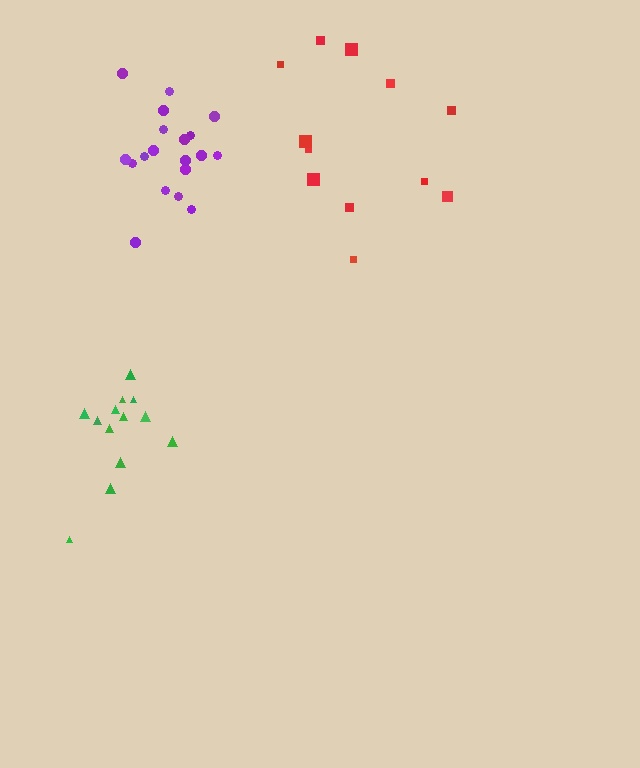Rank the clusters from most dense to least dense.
green, purple, red.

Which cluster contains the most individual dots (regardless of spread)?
Purple (19).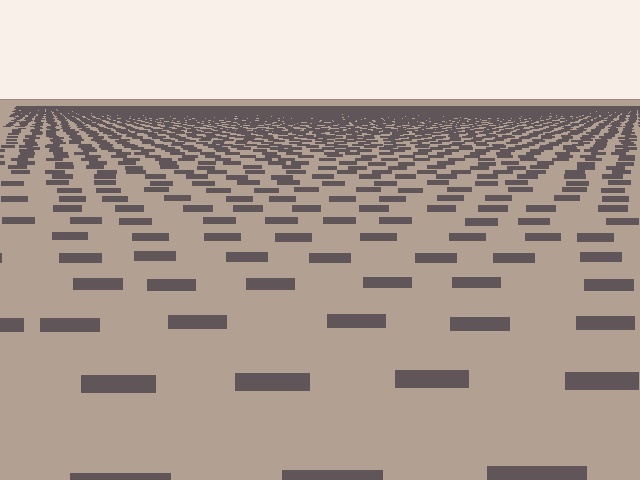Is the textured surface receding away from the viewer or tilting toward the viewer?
The surface is receding away from the viewer. Texture elements get smaller and denser toward the top.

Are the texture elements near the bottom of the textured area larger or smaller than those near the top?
Larger. Near the bottom, elements are closer to the viewer and appear at a bigger on-screen size.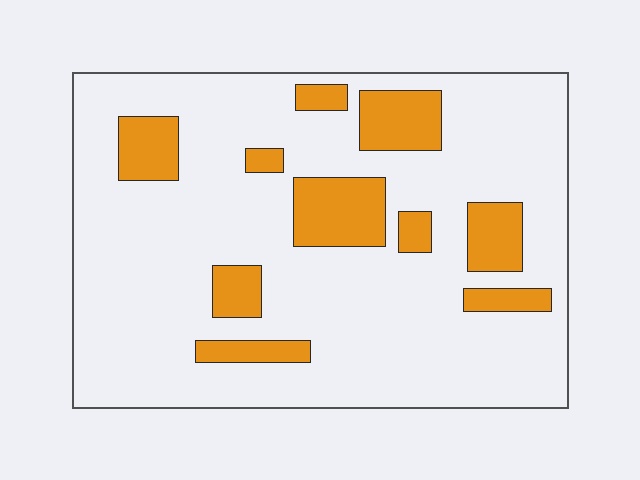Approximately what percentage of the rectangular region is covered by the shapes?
Approximately 20%.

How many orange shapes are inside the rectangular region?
10.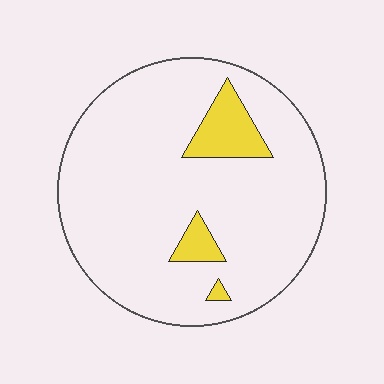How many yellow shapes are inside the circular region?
3.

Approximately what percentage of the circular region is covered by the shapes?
Approximately 10%.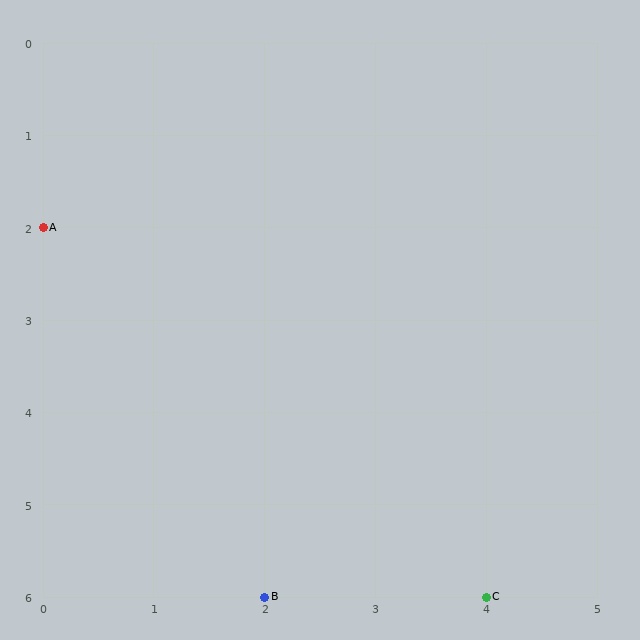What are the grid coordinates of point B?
Point B is at grid coordinates (2, 6).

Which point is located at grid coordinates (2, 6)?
Point B is at (2, 6).